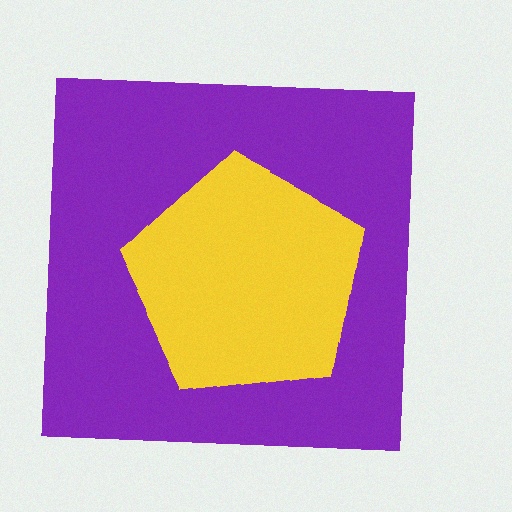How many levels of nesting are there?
2.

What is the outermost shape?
The purple square.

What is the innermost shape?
The yellow pentagon.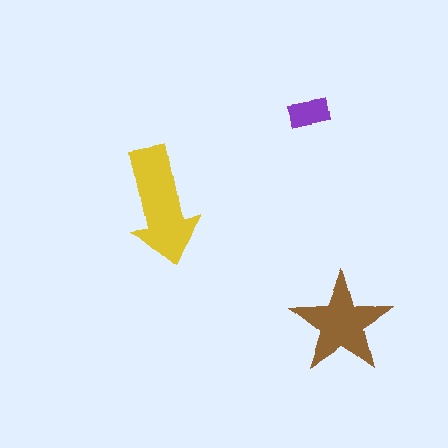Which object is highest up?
The purple rectangle is topmost.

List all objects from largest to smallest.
The yellow arrow, the brown star, the purple rectangle.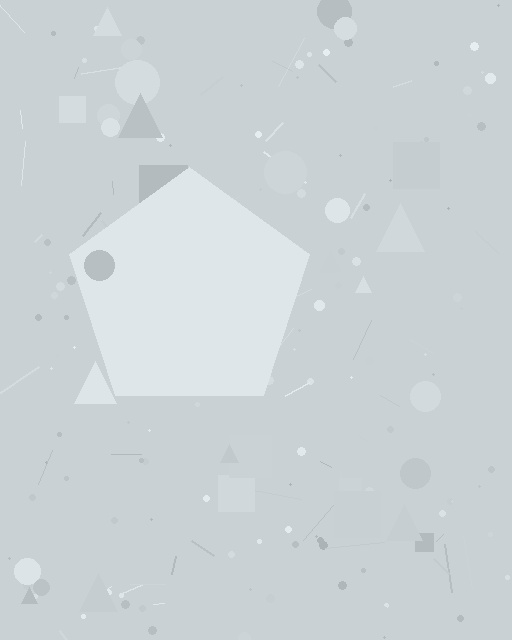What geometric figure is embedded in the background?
A pentagon is embedded in the background.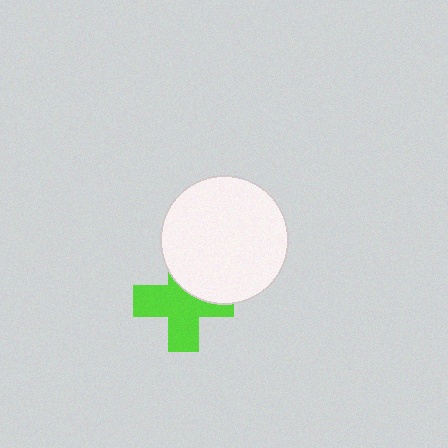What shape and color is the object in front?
The object in front is a white circle.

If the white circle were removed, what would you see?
You would see the complete lime cross.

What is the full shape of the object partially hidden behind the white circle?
The partially hidden object is a lime cross.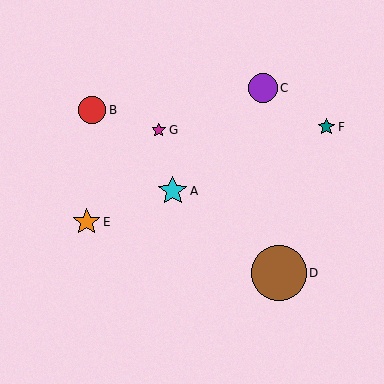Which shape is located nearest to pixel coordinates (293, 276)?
The brown circle (labeled D) at (279, 273) is nearest to that location.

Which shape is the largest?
The brown circle (labeled D) is the largest.